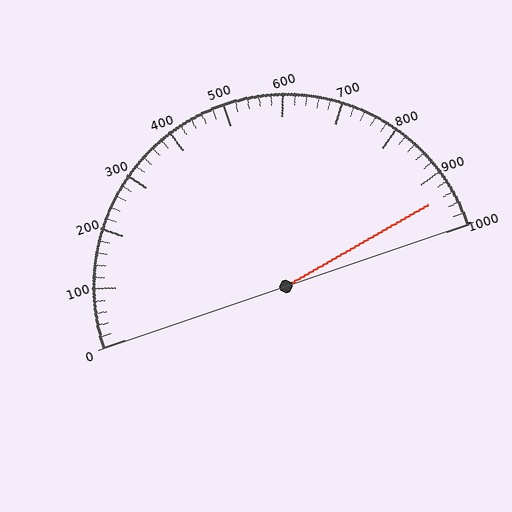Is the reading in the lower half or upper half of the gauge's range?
The reading is in the upper half of the range (0 to 1000).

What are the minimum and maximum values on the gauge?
The gauge ranges from 0 to 1000.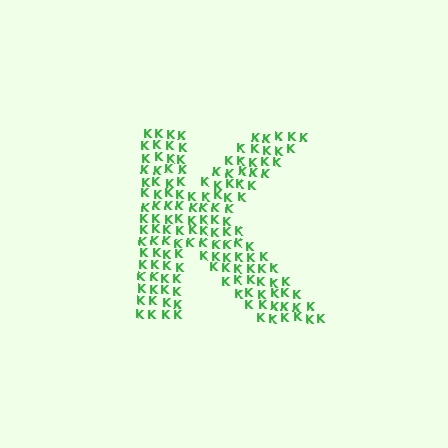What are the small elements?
The small elements are letter K's.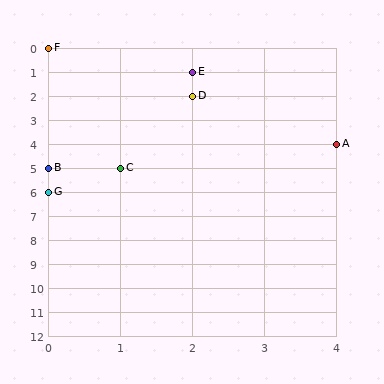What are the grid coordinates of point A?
Point A is at grid coordinates (4, 4).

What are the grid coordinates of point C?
Point C is at grid coordinates (1, 5).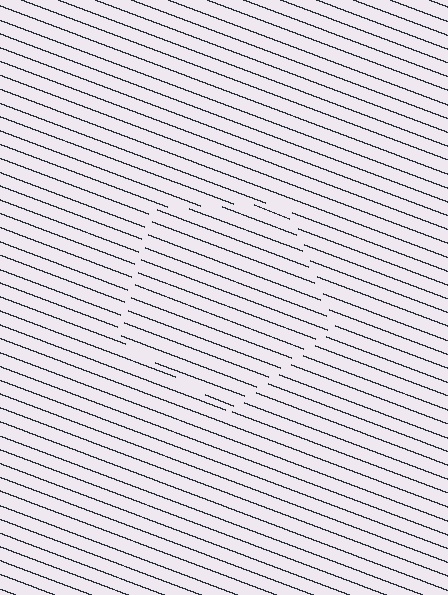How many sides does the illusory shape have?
5 sides — the line-ends trace a pentagon.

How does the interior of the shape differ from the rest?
The interior of the shape contains the same grating, shifted by half a period — the contour is defined by the phase discontinuity where line-ends from the inner and outer gratings abut.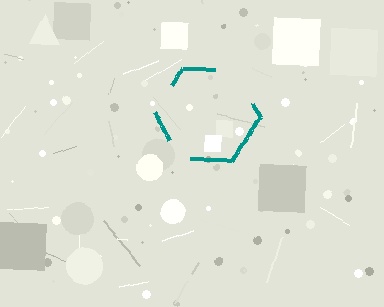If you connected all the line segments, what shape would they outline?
They would outline a hexagon.